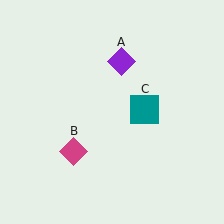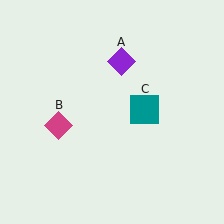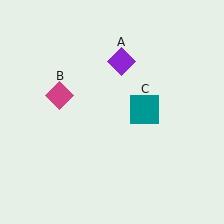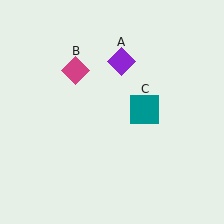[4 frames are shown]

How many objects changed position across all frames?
1 object changed position: magenta diamond (object B).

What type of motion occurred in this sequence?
The magenta diamond (object B) rotated clockwise around the center of the scene.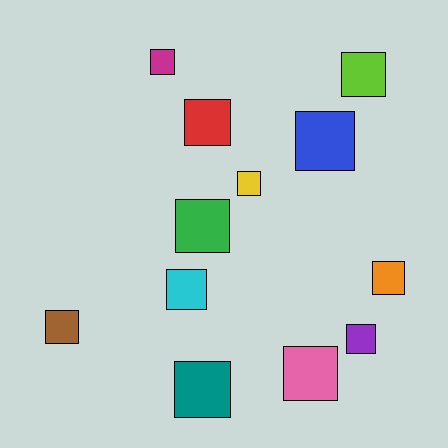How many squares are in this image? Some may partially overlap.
There are 12 squares.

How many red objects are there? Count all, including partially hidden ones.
There is 1 red object.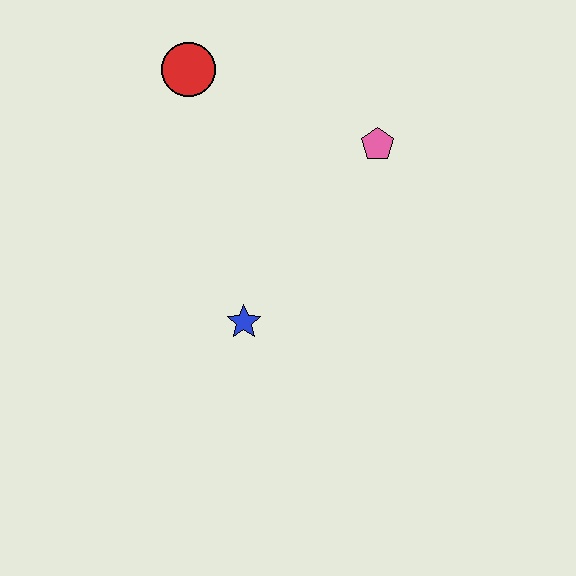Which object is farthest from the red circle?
The blue star is farthest from the red circle.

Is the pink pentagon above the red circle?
No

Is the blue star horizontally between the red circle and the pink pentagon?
Yes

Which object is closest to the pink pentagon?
The red circle is closest to the pink pentagon.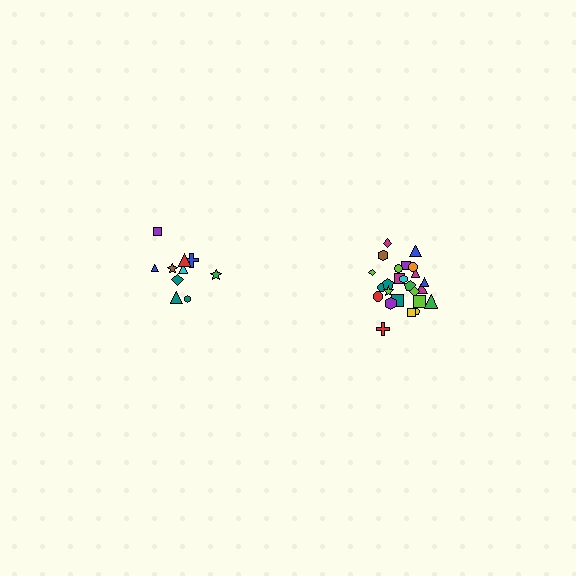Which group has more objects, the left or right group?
The right group.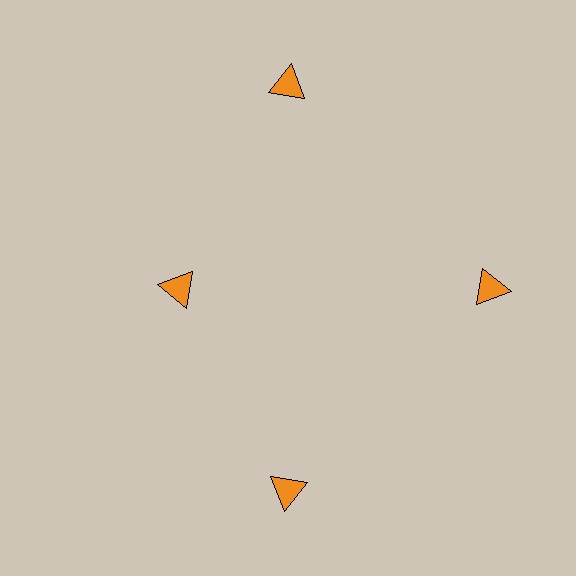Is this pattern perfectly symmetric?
No. The 4 orange triangles are arranged in a ring, but one element near the 9 o'clock position is pulled inward toward the center, breaking the 4-fold rotational symmetry.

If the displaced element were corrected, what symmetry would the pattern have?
It would have 4-fold rotational symmetry — the pattern would map onto itself every 90 degrees.